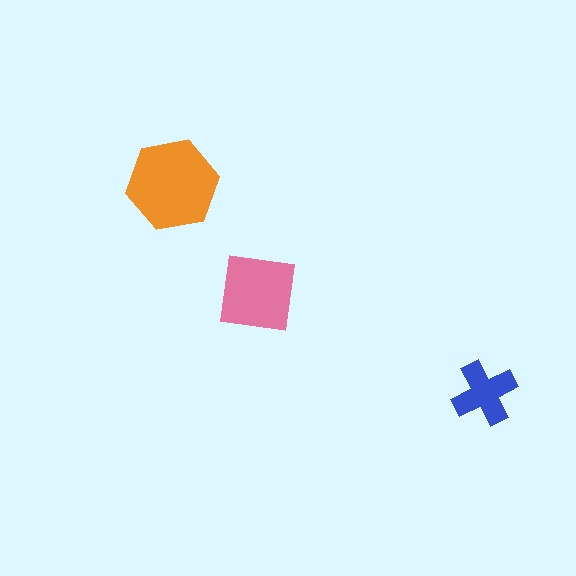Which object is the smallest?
The blue cross.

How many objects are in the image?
There are 3 objects in the image.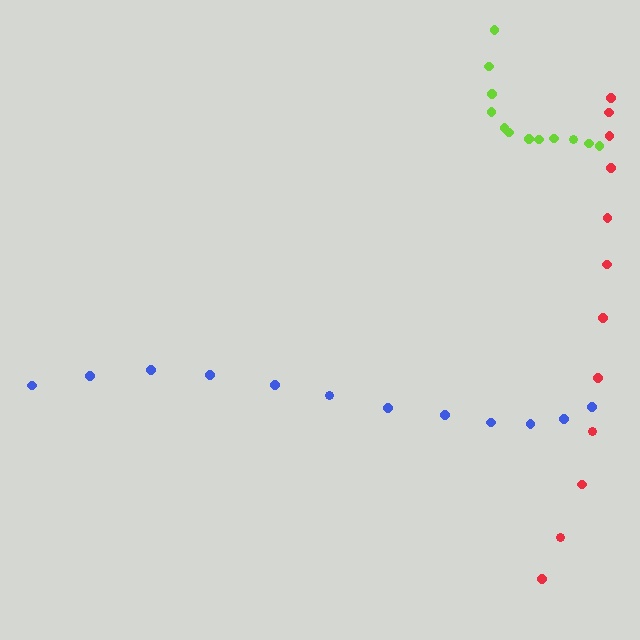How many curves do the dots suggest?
There are 3 distinct paths.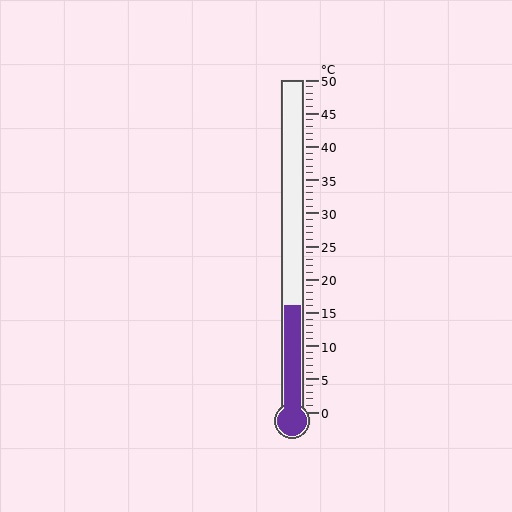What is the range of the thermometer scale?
The thermometer scale ranges from 0°C to 50°C.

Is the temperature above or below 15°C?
The temperature is above 15°C.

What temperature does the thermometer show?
The thermometer shows approximately 16°C.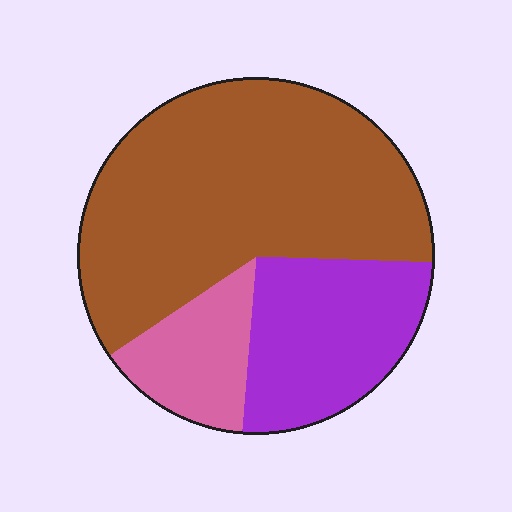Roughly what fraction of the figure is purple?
Purple takes up between a sixth and a third of the figure.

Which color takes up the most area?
Brown, at roughly 60%.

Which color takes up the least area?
Pink, at roughly 15%.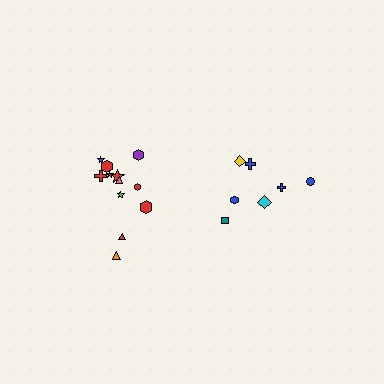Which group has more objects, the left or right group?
The left group.